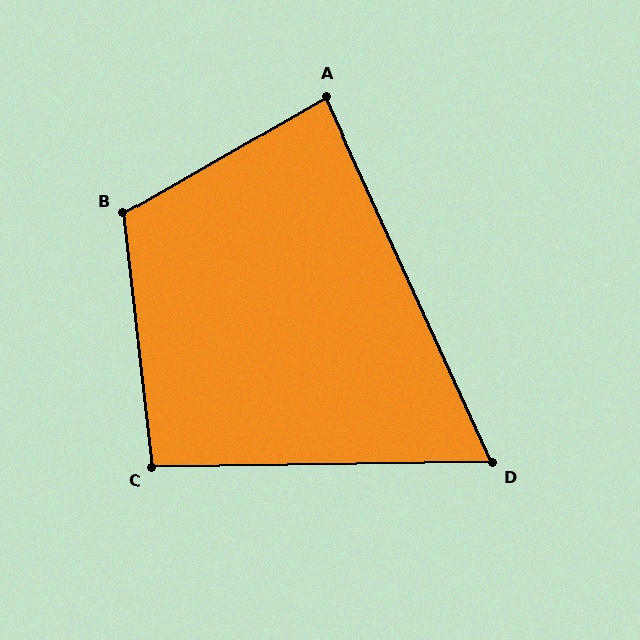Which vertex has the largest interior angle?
B, at approximately 114 degrees.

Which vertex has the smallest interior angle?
D, at approximately 66 degrees.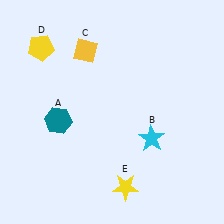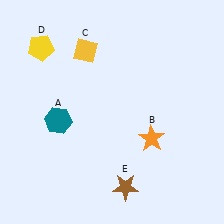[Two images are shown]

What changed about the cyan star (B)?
In Image 1, B is cyan. In Image 2, it changed to orange.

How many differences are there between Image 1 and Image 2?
There are 2 differences between the two images.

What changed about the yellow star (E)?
In Image 1, E is yellow. In Image 2, it changed to brown.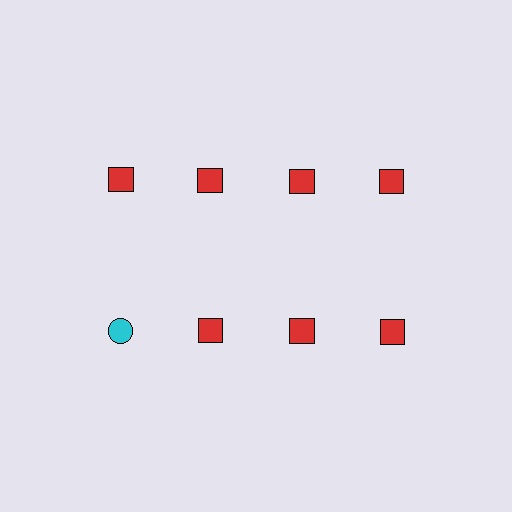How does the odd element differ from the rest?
It differs in both color (cyan instead of red) and shape (circle instead of square).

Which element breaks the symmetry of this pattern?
The cyan circle in the second row, leftmost column breaks the symmetry. All other shapes are red squares.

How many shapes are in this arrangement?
There are 8 shapes arranged in a grid pattern.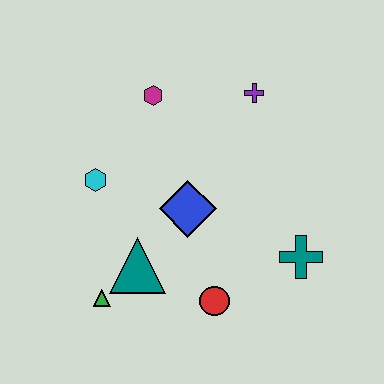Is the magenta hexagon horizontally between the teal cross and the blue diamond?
No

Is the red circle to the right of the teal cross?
No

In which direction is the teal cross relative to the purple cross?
The teal cross is below the purple cross.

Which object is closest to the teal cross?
The red circle is closest to the teal cross.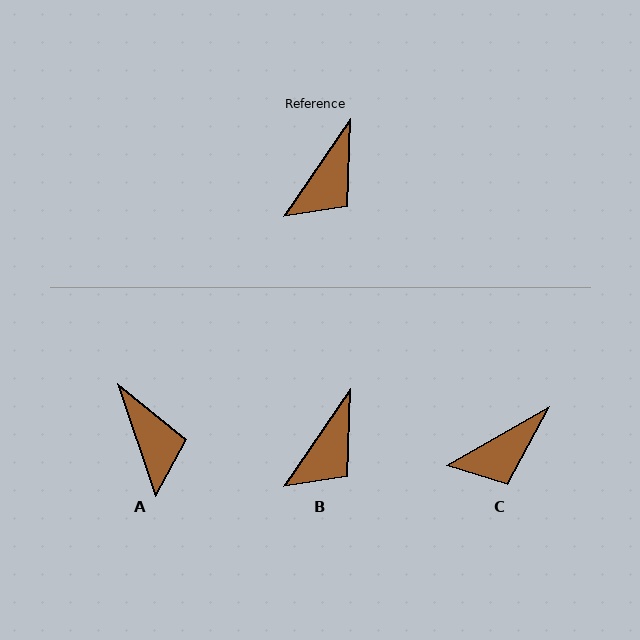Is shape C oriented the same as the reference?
No, it is off by about 26 degrees.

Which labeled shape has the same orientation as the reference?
B.